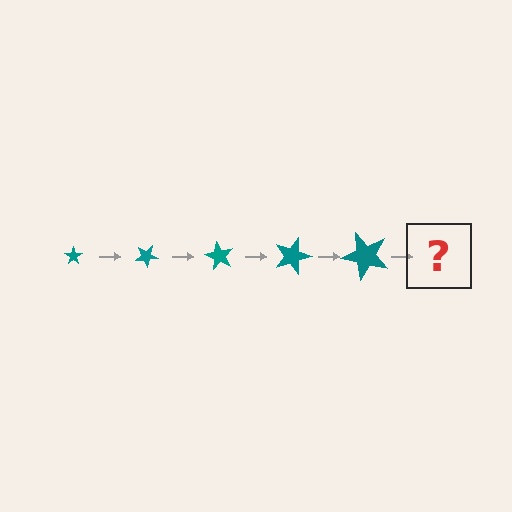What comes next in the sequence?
The next element should be a star, larger than the previous one and rotated 150 degrees from the start.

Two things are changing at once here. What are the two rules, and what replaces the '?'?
The two rules are that the star grows larger each step and it rotates 30 degrees each step. The '?' should be a star, larger than the previous one and rotated 150 degrees from the start.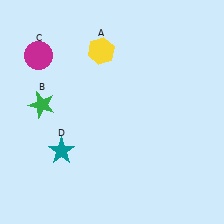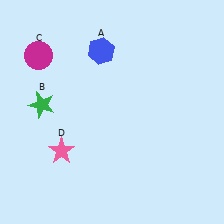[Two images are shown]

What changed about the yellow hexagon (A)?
In Image 1, A is yellow. In Image 2, it changed to blue.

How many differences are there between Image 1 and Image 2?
There are 2 differences between the two images.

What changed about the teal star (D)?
In Image 1, D is teal. In Image 2, it changed to pink.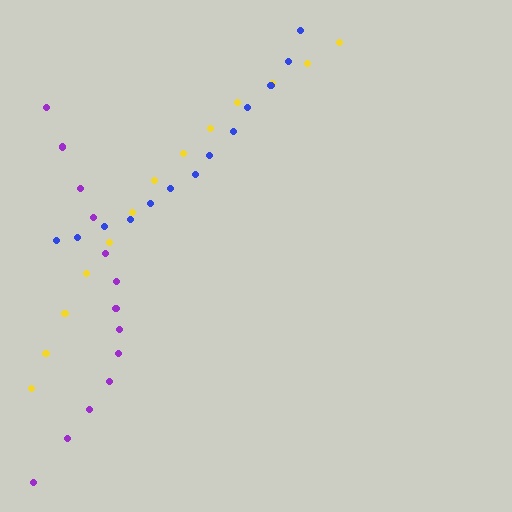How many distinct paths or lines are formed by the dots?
There are 3 distinct paths.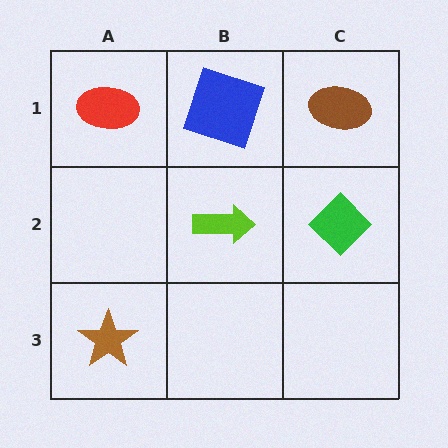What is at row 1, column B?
A blue square.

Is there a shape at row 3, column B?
No, that cell is empty.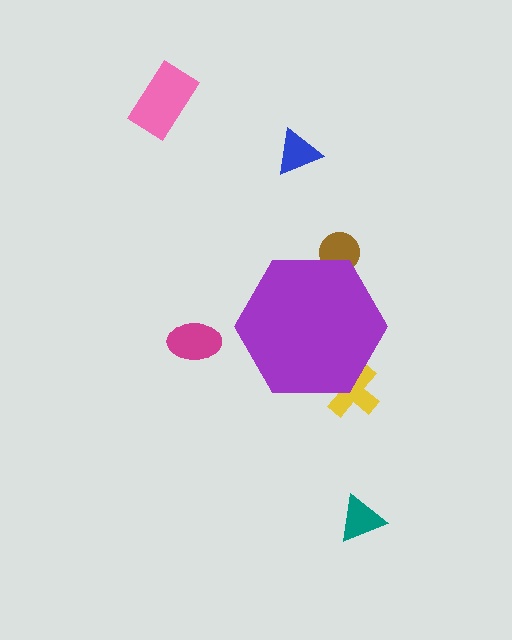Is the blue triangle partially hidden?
No, the blue triangle is fully visible.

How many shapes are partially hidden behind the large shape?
2 shapes are partially hidden.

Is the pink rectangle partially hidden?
No, the pink rectangle is fully visible.